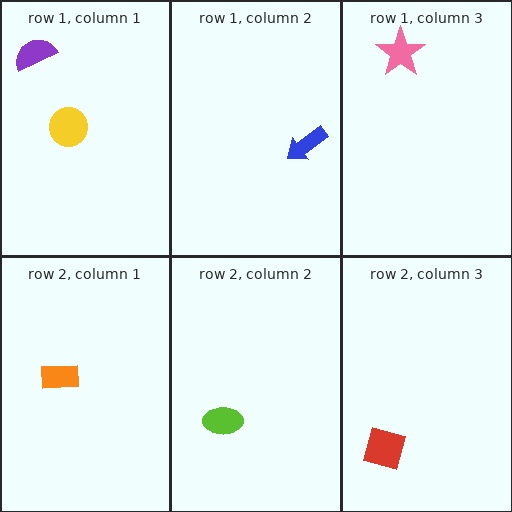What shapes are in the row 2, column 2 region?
The lime ellipse.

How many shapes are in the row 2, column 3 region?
1.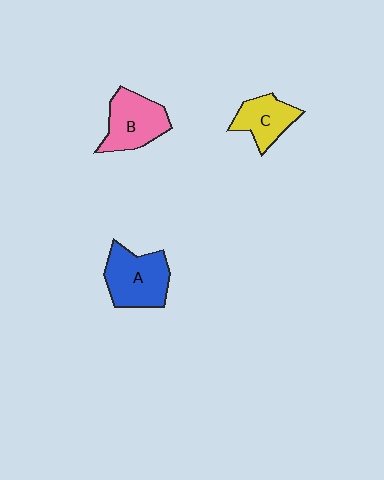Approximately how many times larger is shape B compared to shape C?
Approximately 1.3 times.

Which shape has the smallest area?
Shape C (yellow).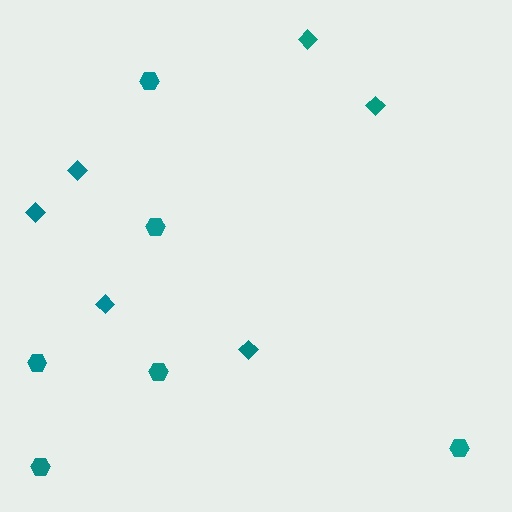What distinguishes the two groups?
There are 2 groups: one group of hexagons (6) and one group of diamonds (6).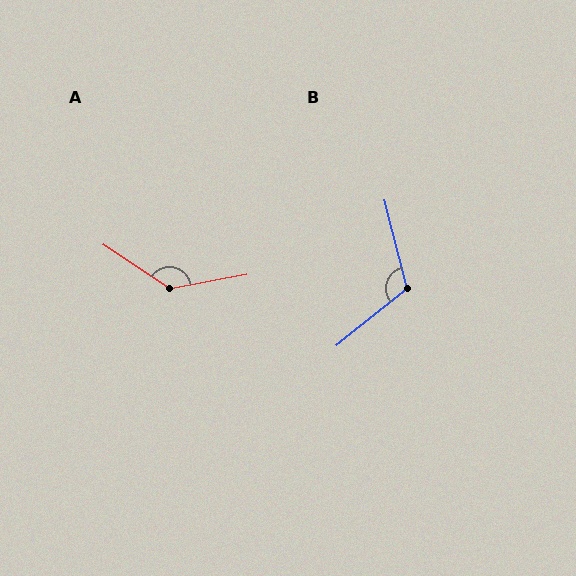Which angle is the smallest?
B, at approximately 114 degrees.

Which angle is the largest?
A, at approximately 136 degrees.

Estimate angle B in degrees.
Approximately 114 degrees.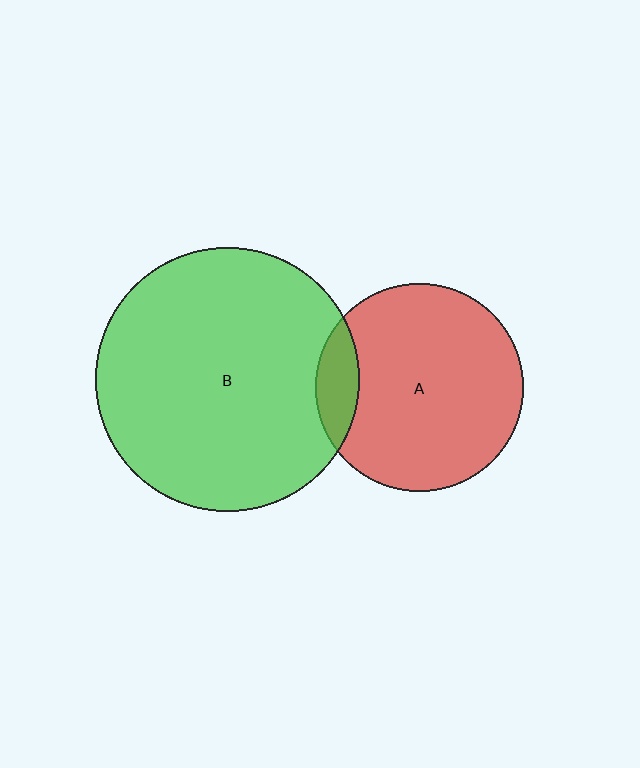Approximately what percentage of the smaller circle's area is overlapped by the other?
Approximately 10%.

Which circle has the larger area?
Circle B (green).